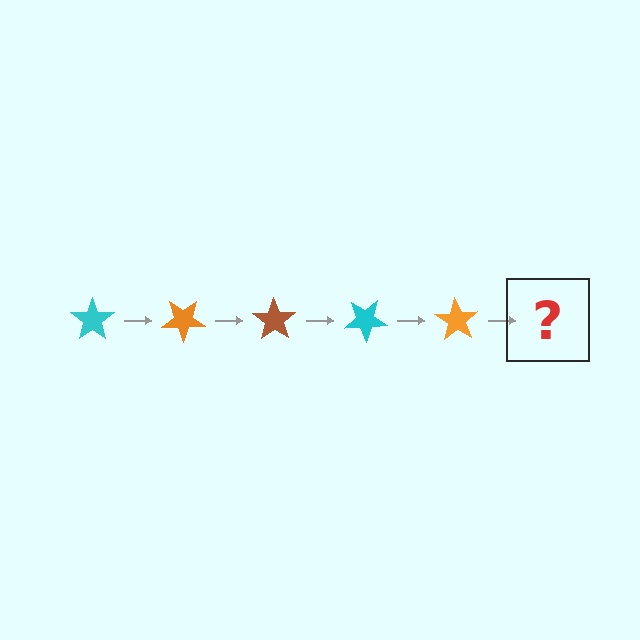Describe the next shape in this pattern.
It should be a brown star, rotated 175 degrees from the start.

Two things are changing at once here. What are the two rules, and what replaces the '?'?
The two rules are that it rotates 35 degrees each step and the color cycles through cyan, orange, and brown. The '?' should be a brown star, rotated 175 degrees from the start.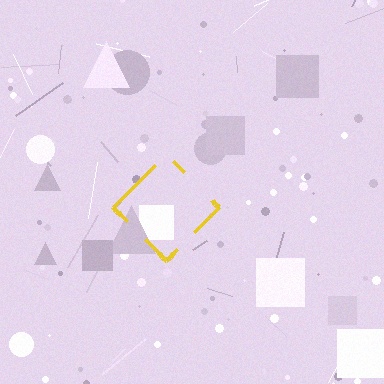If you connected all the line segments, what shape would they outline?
They would outline a diamond.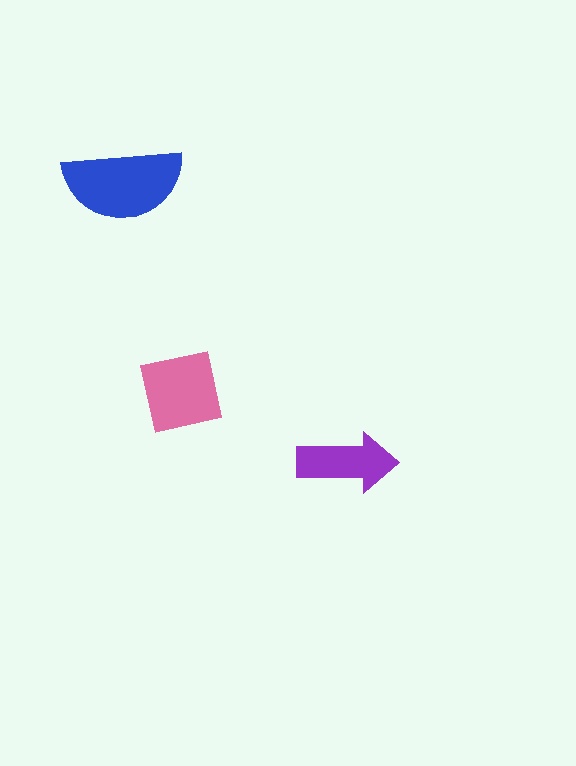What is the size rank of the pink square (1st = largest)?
2nd.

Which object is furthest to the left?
The blue semicircle is leftmost.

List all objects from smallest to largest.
The purple arrow, the pink square, the blue semicircle.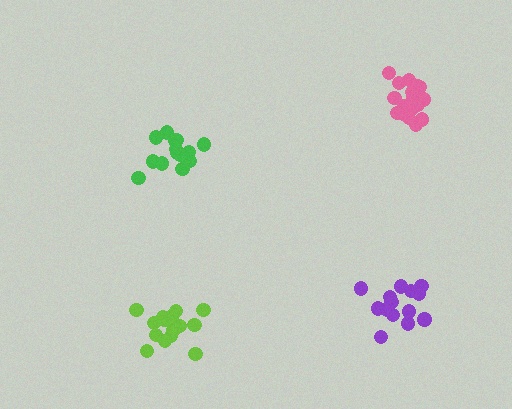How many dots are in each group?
Group 1: 14 dots, Group 2: 19 dots, Group 3: 16 dots, Group 4: 17 dots (66 total).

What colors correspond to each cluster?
The clusters are colored: purple, pink, green, lime.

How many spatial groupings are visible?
There are 4 spatial groupings.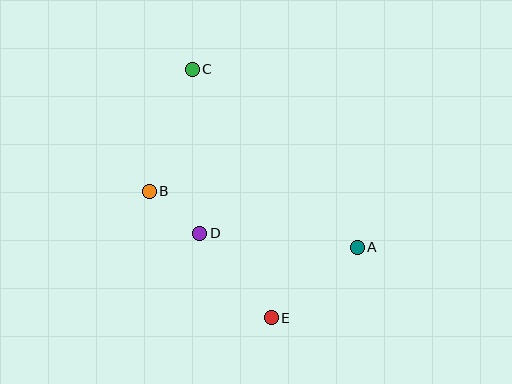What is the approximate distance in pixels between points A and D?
The distance between A and D is approximately 158 pixels.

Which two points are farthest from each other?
Points C and E are farthest from each other.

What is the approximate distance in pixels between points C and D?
The distance between C and D is approximately 164 pixels.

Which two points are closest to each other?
Points B and D are closest to each other.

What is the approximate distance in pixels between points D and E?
The distance between D and E is approximately 111 pixels.